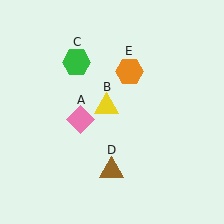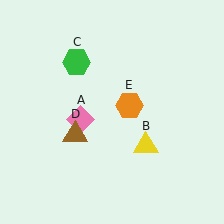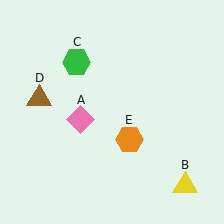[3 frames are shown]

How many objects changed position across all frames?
3 objects changed position: yellow triangle (object B), brown triangle (object D), orange hexagon (object E).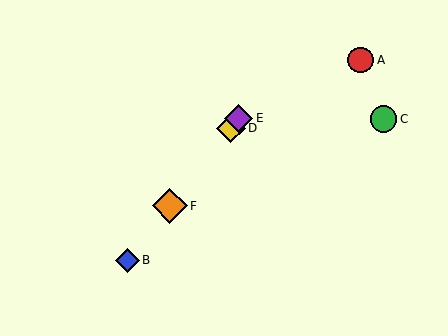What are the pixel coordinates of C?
Object C is at (383, 119).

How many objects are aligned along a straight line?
4 objects (B, D, E, F) are aligned along a straight line.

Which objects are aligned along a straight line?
Objects B, D, E, F are aligned along a straight line.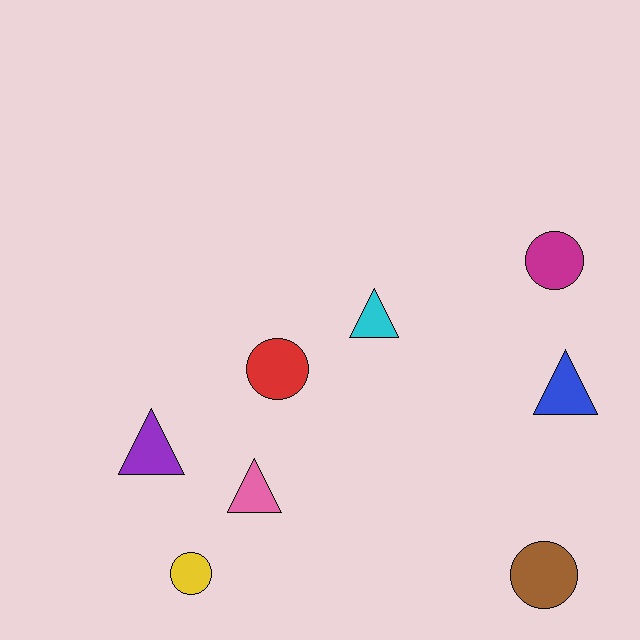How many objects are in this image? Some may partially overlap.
There are 8 objects.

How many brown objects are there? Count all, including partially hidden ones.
There is 1 brown object.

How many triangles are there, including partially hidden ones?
There are 4 triangles.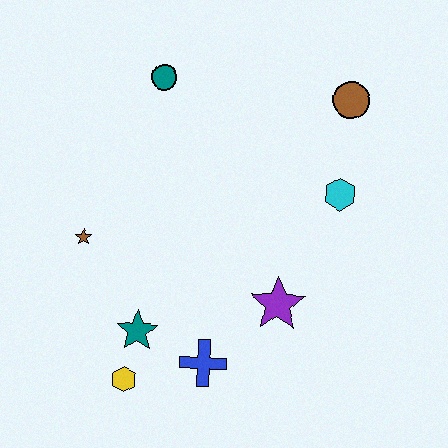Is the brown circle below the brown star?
No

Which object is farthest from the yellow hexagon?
The brown circle is farthest from the yellow hexagon.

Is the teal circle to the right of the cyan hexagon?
No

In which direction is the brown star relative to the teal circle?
The brown star is below the teal circle.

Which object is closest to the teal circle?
The brown star is closest to the teal circle.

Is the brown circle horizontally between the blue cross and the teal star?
No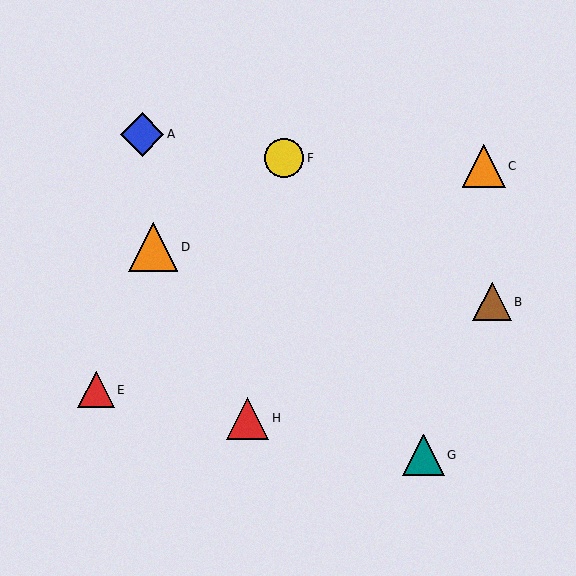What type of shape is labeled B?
Shape B is a brown triangle.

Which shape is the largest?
The orange triangle (labeled D) is the largest.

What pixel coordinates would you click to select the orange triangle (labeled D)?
Click at (153, 246) to select the orange triangle D.